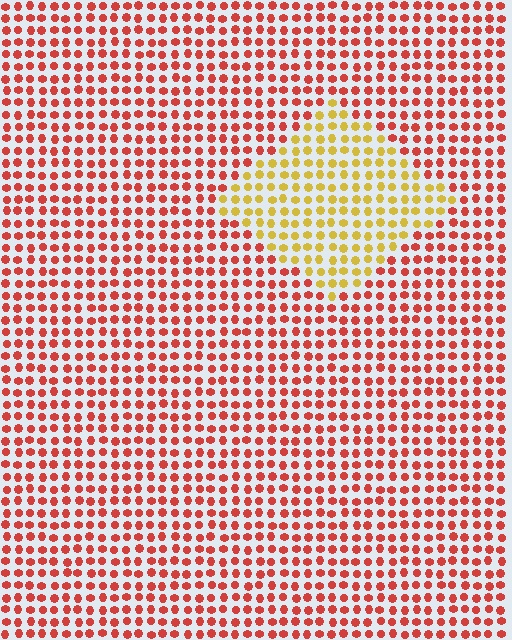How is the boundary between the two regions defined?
The boundary is defined purely by a slight shift in hue (about 49 degrees). Spacing, size, and orientation are identical on both sides.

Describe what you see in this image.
The image is filled with small red elements in a uniform arrangement. A diamond-shaped region is visible where the elements are tinted to a slightly different hue, forming a subtle color boundary.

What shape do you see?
I see a diamond.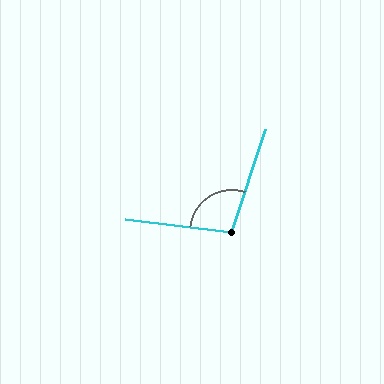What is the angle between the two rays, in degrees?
Approximately 101 degrees.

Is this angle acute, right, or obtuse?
It is obtuse.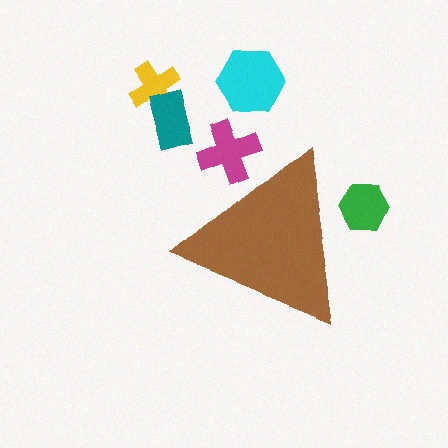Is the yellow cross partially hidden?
No, the yellow cross is fully visible.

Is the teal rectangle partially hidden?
No, the teal rectangle is fully visible.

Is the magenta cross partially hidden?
Yes, the magenta cross is partially hidden behind the brown triangle.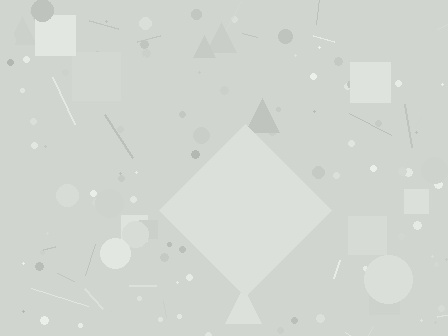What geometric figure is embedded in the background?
A diamond is embedded in the background.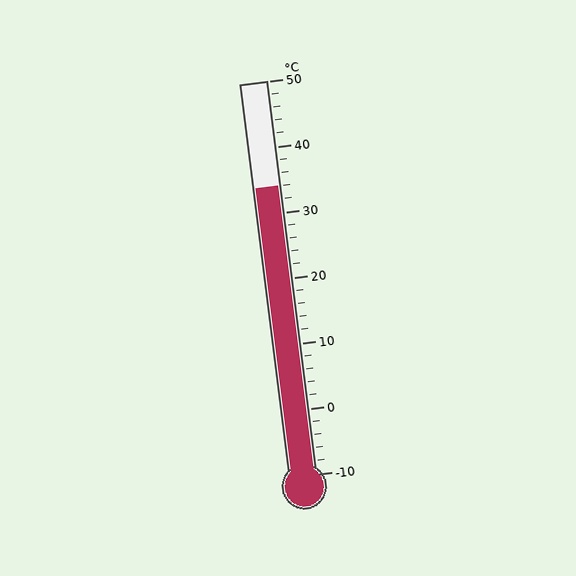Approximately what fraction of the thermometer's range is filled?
The thermometer is filled to approximately 75% of its range.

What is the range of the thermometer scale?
The thermometer scale ranges from -10°C to 50°C.